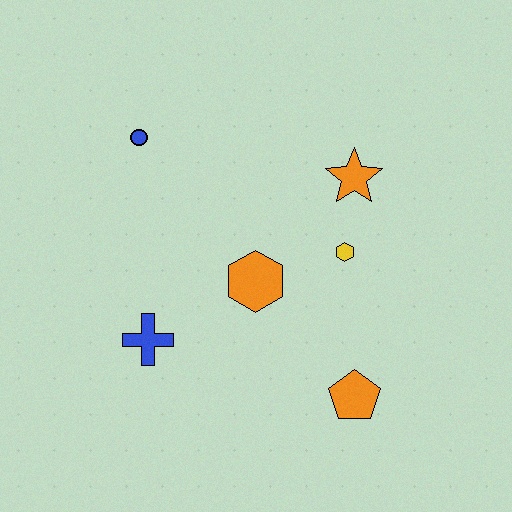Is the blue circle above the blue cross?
Yes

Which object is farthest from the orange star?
The blue cross is farthest from the orange star.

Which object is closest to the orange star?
The yellow hexagon is closest to the orange star.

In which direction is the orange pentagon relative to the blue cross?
The orange pentagon is to the right of the blue cross.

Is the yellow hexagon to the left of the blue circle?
No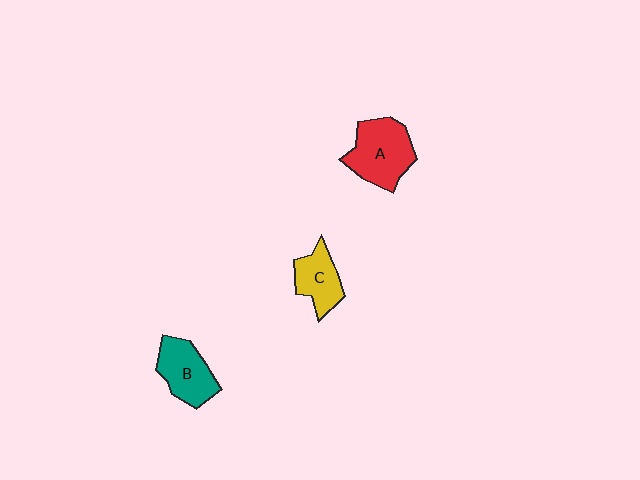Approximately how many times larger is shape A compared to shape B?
Approximately 1.2 times.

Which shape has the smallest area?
Shape C (yellow).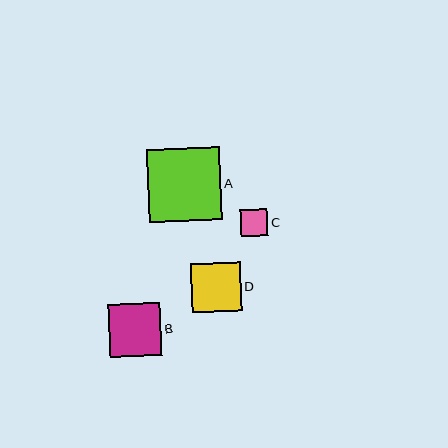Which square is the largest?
Square A is the largest with a size of approximately 73 pixels.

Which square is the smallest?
Square C is the smallest with a size of approximately 27 pixels.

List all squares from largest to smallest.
From largest to smallest: A, B, D, C.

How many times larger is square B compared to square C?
Square B is approximately 1.9 times the size of square C.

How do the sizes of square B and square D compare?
Square B and square D are approximately the same size.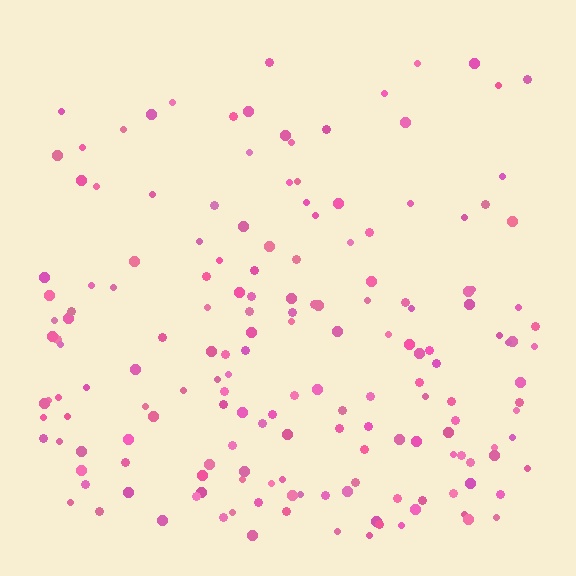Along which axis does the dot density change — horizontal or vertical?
Vertical.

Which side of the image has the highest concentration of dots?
The bottom.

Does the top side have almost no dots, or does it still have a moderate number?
Still a moderate number, just noticeably fewer than the bottom.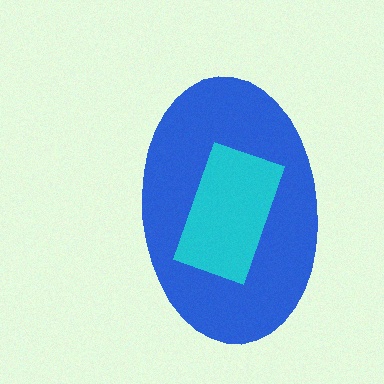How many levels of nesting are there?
2.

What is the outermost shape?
The blue ellipse.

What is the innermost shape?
The cyan rectangle.